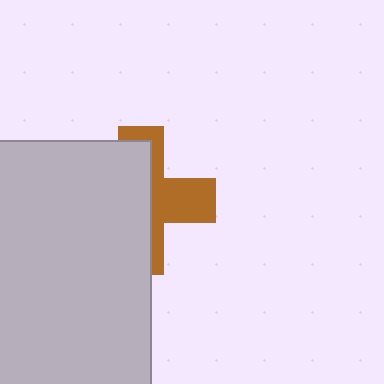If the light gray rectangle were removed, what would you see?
You would see the complete brown cross.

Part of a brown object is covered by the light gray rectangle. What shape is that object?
It is a cross.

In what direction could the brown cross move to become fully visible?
The brown cross could move right. That would shift it out from behind the light gray rectangle entirely.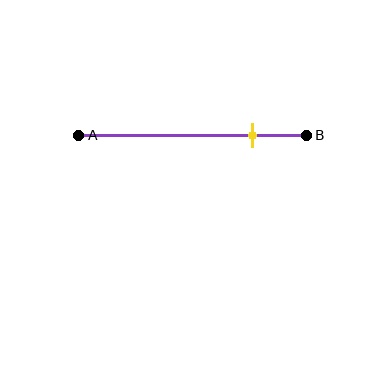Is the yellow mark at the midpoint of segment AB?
No, the mark is at about 75% from A, not at the 50% midpoint.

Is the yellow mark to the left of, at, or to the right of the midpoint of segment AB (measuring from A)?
The yellow mark is to the right of the midpoint of segment AB.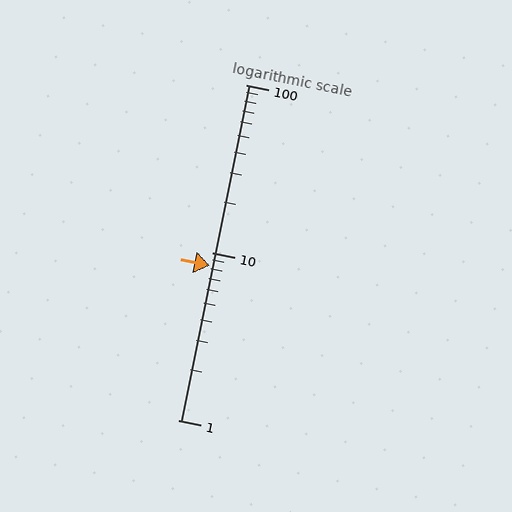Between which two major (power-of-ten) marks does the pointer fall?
The pointer is between 1 and 10.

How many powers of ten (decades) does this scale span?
The scale spans 2 decades, from 1 to 100.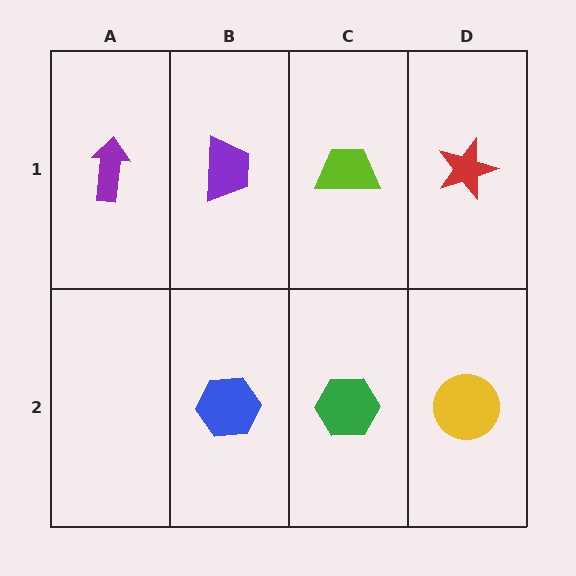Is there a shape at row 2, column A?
No, that cell is empty.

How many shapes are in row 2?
3 shapes.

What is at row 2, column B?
A blue hexagon.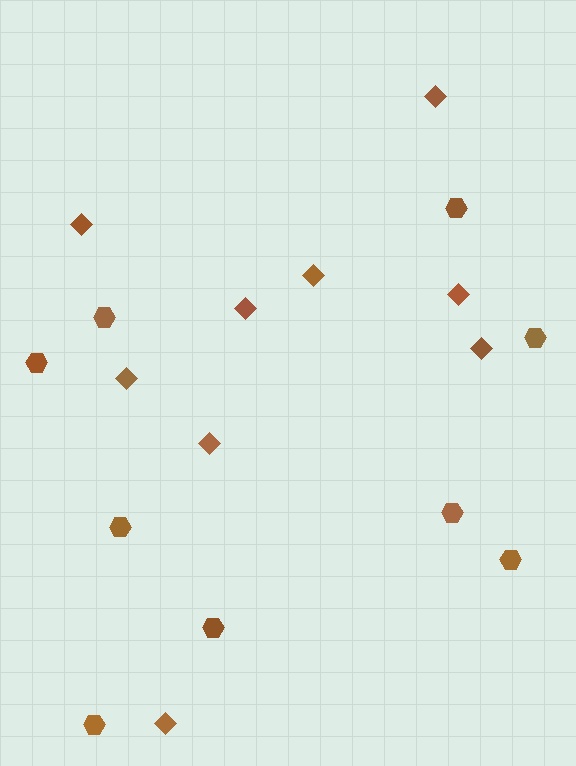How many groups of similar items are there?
There are 2 groups: one group of hexagons (9) and one group of diamonds (9).